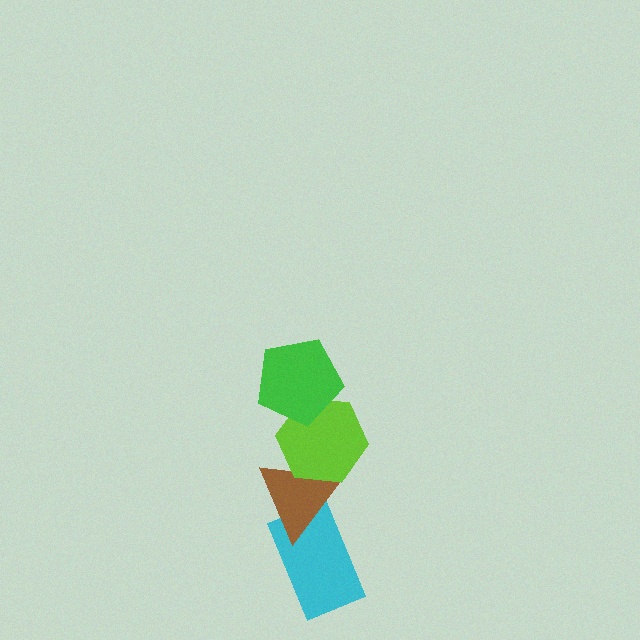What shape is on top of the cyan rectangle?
The brown triangle is on top of the cyan rectangle.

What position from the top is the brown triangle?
The brown triangle is 3rd from the top.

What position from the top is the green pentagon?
The green pentagon is 1st from the top.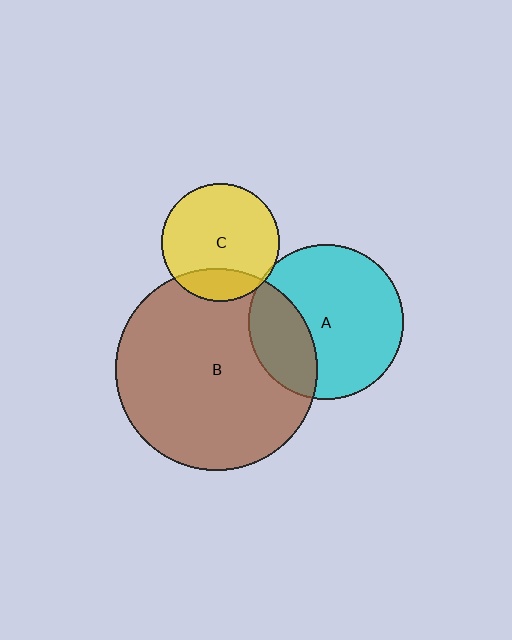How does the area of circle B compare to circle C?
Approximately 2.9 times.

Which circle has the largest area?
Circle B (brown).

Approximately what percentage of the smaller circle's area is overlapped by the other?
Approximately 20%.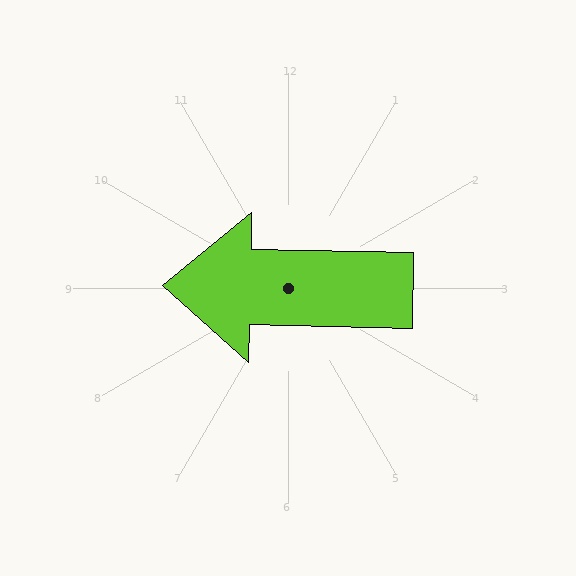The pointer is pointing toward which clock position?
Roughly 9 o'clock.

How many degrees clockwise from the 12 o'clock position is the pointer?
Approximately 271 degrees.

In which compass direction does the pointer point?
West.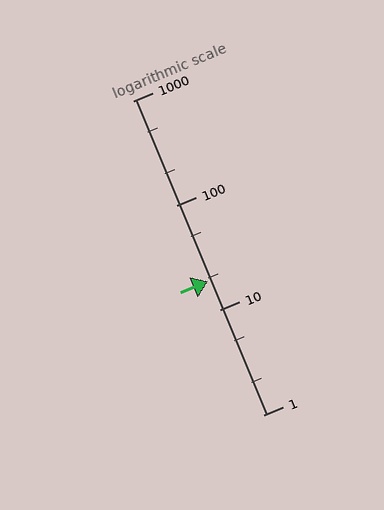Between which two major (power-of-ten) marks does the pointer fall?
The pointer is between 10 and 100.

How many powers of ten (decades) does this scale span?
The scale spans 3 decades, from 1 to 1000.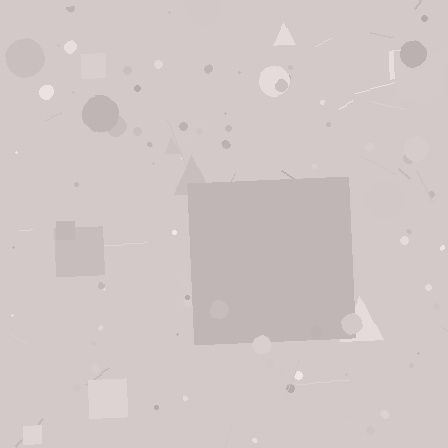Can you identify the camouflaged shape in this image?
The camouflaged shape is a square.